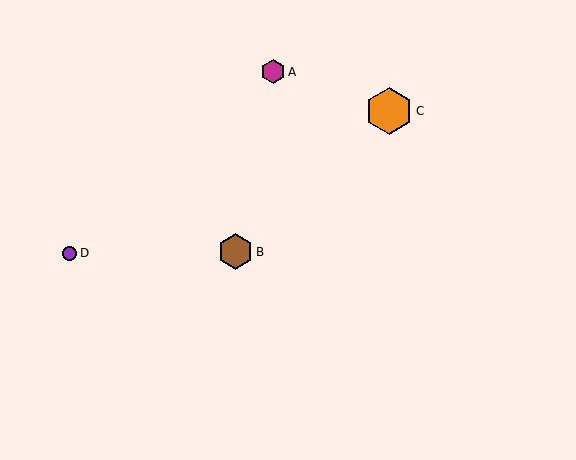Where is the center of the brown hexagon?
The center of the brown hexagon is at (235, 252).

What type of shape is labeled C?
Shape C is an orange hexagon.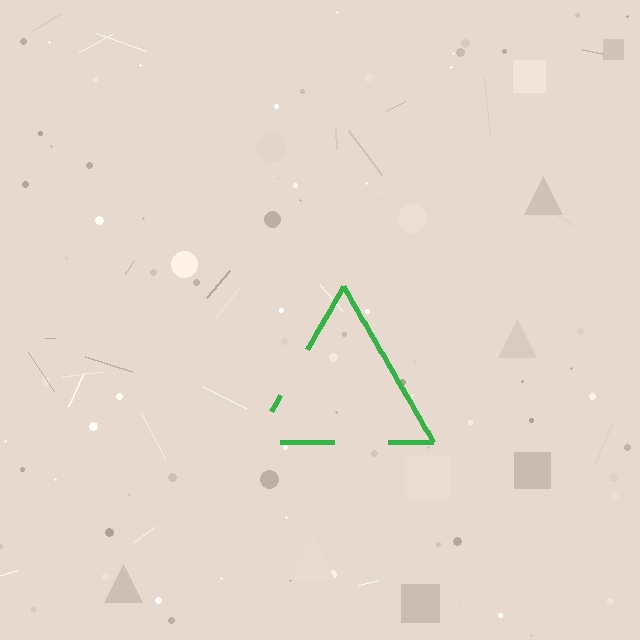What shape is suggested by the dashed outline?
The dashed outline suggests a triangle.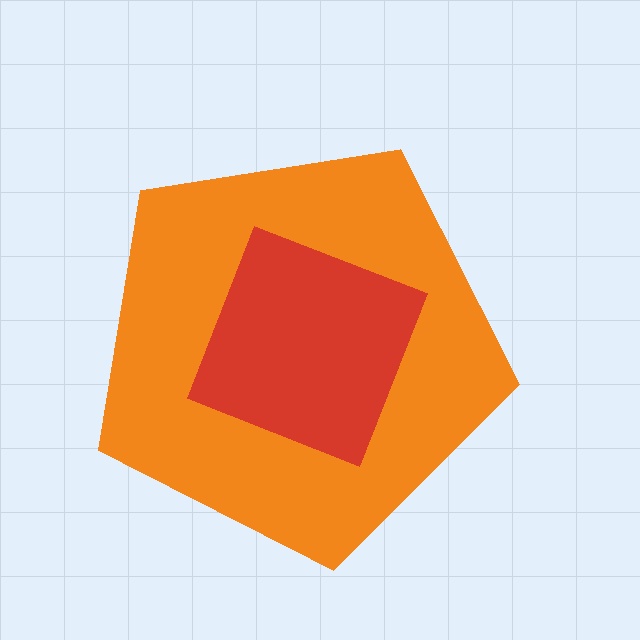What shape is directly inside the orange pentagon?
The red diamond.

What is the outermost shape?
The orange pentagon.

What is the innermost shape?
The red diamond.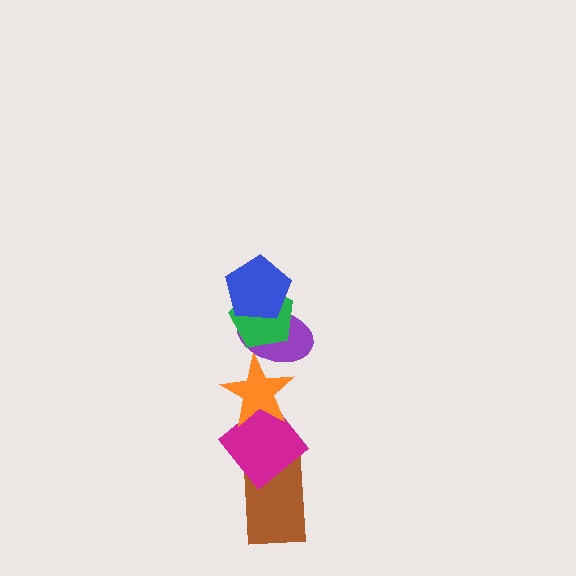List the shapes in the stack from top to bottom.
From top to bottom: the blue pentagon, the green pentagon, the purple ellipse, the orange star, the magenta diamond, the brown rectangle.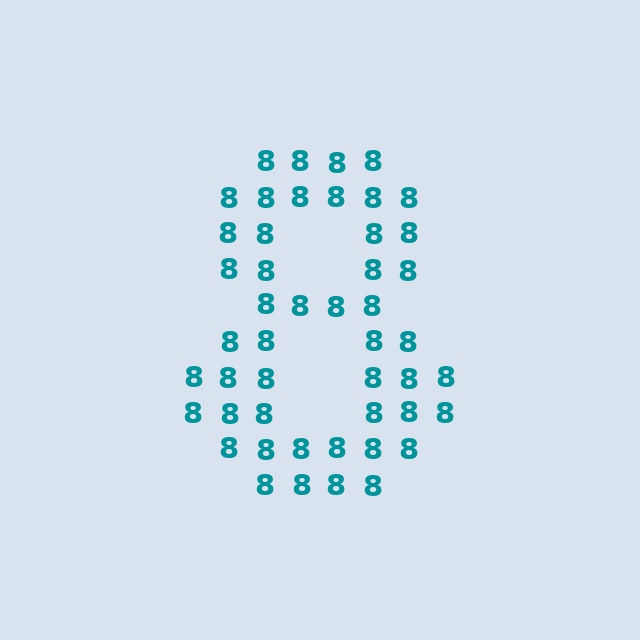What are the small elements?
The small elements are digit 8's.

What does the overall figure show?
The overall figure shows the digit 8.